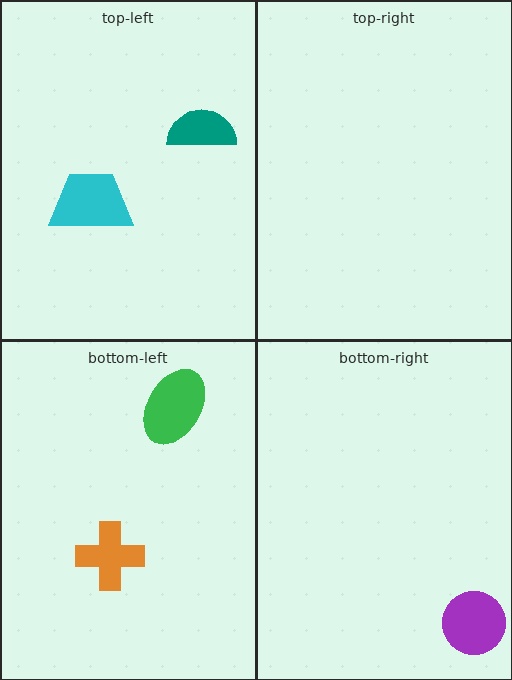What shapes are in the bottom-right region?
The purple circle.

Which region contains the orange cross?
The bottom-left region.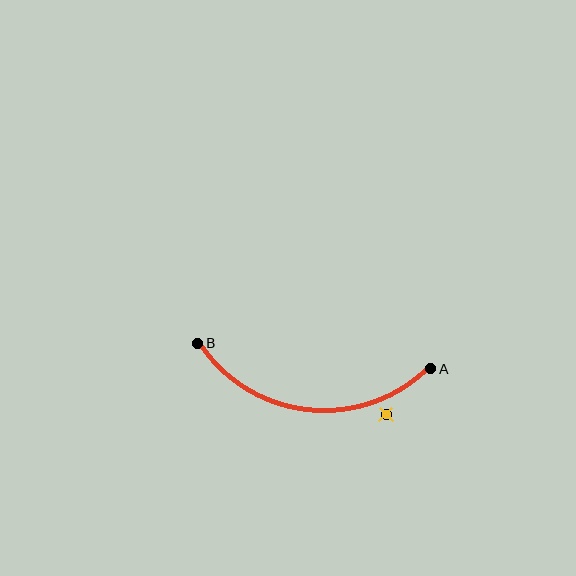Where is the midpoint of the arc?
The arc midpoint is the point on the curve farthest from the straight line joining A and B. It sits below that line.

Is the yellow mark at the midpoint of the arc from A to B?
No — the yellow mark does not lie on the arc at all. It sits slightly outside the curve.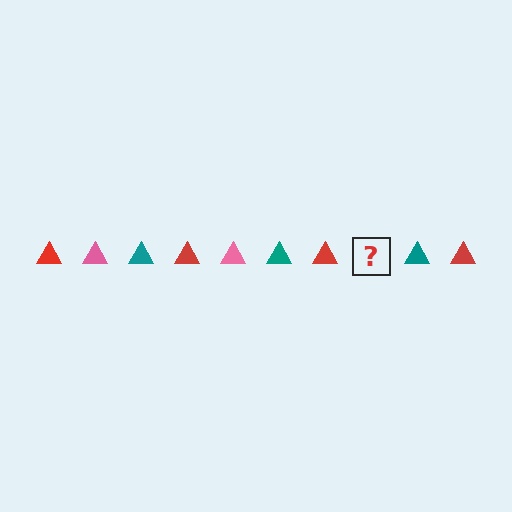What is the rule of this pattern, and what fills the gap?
The rule is that the pattern cycles through red, pink, teal triangles. The gap should be filled with a pink triangle.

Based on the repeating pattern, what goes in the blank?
The blank should be a pink triangle.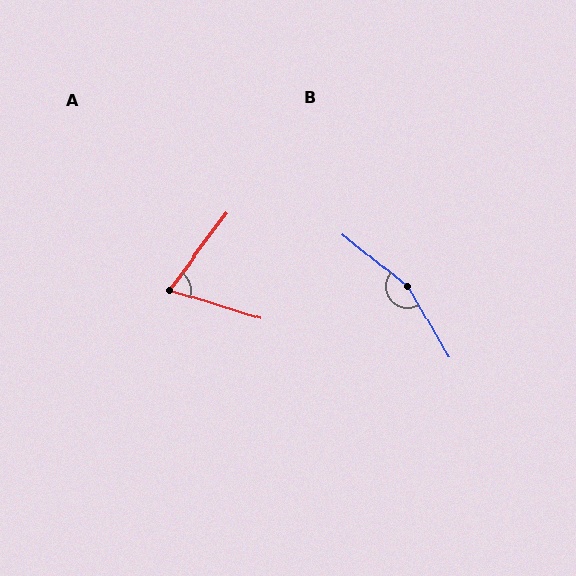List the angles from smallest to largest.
A (71°), B (159°).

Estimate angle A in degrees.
Approximately 71 degrees.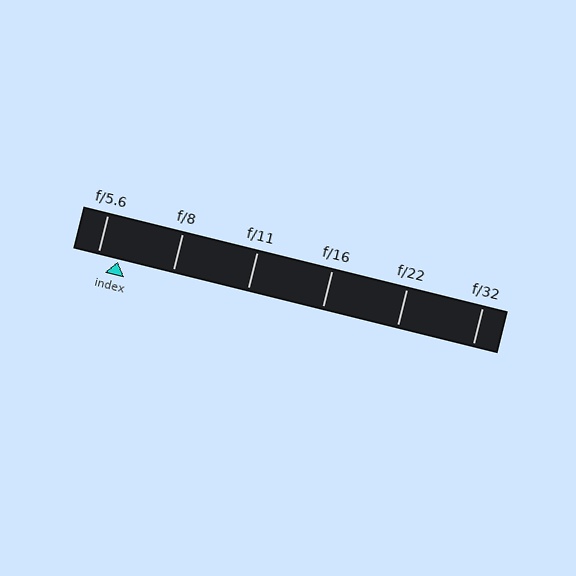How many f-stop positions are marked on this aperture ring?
There are 6 f-stop positions marked.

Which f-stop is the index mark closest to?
The index mark is closest to f/5.6.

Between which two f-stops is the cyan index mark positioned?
The index mark is between f/5.6 and f/8.